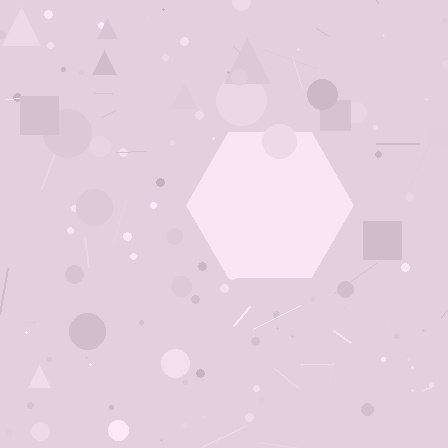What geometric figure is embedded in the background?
A hexagon is embedded in the background.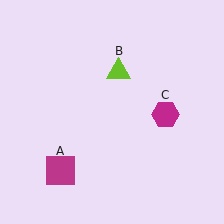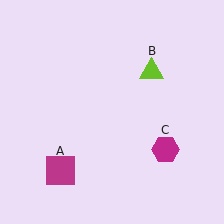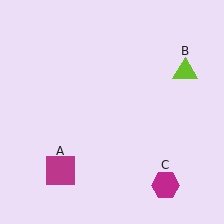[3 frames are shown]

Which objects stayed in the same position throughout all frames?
Magenta square (object A) remained stationary.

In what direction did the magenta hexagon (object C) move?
The magenta hexagon (object C) moved down.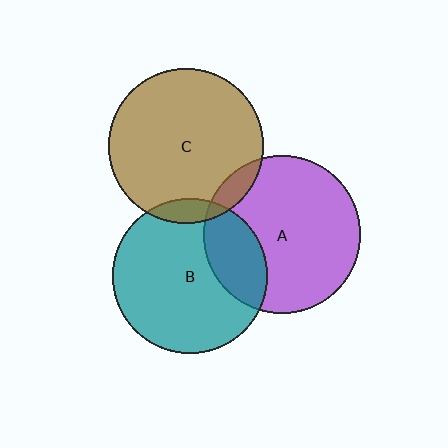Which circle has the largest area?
Circle A (purple).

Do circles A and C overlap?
Yes.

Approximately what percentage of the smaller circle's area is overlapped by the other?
Approximately 10%.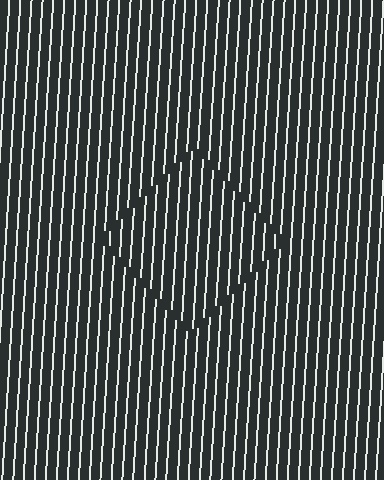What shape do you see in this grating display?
An illusory square. The interior of the shape contains the same grating, shifted by half a period — the contour is defined by the phase discontinuity where line-ends from the inner and outer gratings abut.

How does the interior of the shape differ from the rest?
The interior of the shape contains the same grating, shifted by half a period — the contour is defined by the phase discontinuity where line-ends from the inner and outer gratings abut.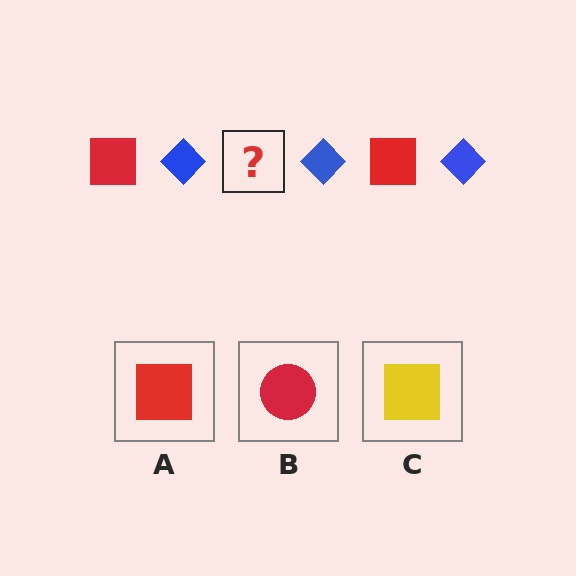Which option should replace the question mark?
Option A.